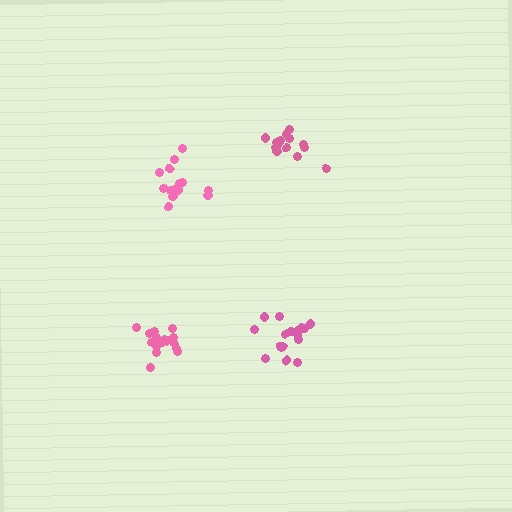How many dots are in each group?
Group 1: 14 dots, Group 2: 15 dots, Group 3: 16 dots, Group 4: 17 dots (62 total).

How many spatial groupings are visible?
There are 4 spatial groupings.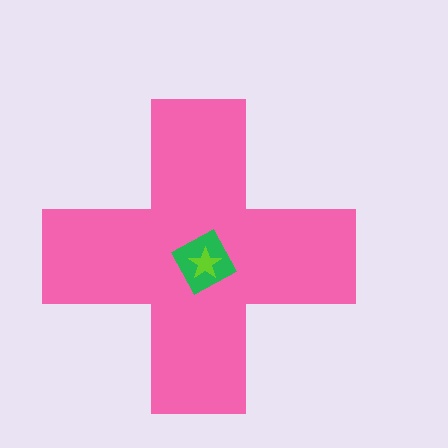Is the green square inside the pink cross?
Yes.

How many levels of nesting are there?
3.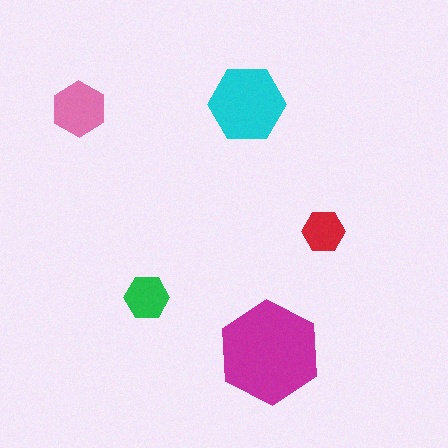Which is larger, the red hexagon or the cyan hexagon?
The cyan one.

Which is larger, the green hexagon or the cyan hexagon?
The cyan one.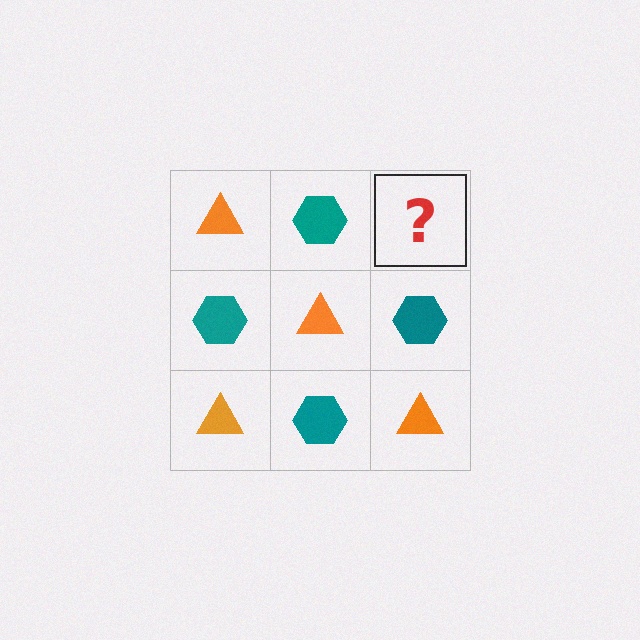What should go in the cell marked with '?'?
The missing cell should contain an orange triangle.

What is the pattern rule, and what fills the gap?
The rule is that it alternates orange triangle and teal hexagon in a checkerboard pattern. The gap should be filled with an orange triangle.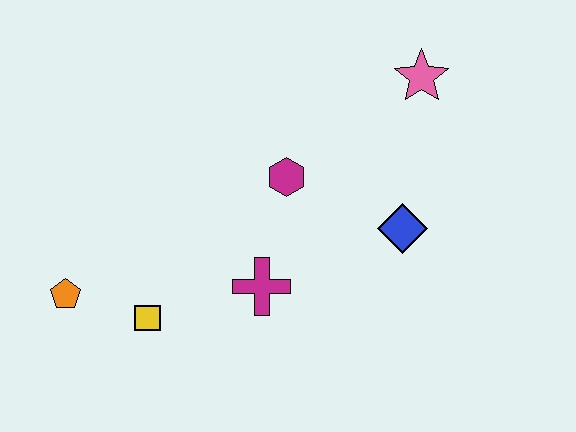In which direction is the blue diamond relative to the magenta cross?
The blue diamond is to the right of the magenta cross.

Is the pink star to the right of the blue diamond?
Yes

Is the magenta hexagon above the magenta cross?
Yes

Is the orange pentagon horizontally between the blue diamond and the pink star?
No